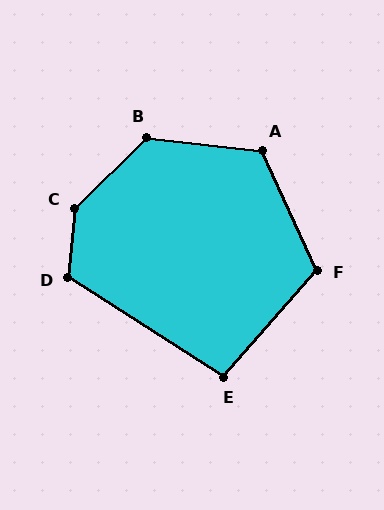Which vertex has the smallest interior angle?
E, at approximately 99 degrees.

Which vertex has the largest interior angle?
C, at approximately 140 degrees.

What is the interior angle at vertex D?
Approximately 117 degrees (obtuse).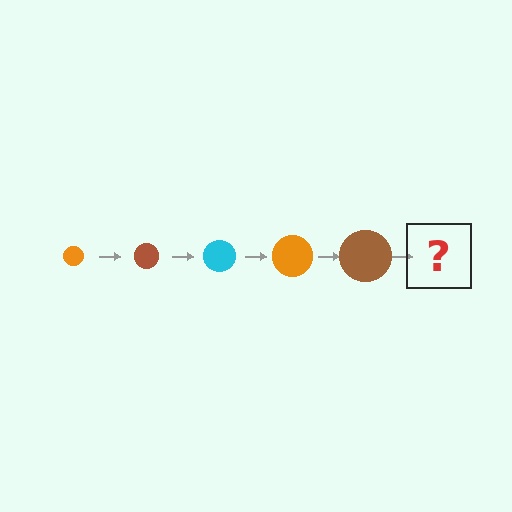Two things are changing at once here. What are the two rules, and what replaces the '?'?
The two rules are that the circle grows larger each step and the color cycles through orange, brown, and cyan. The '?' should be a cyan circle, larger than the previous one.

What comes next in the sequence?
The next element should be a cyan circle, larger than the previous one.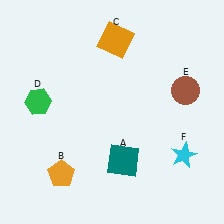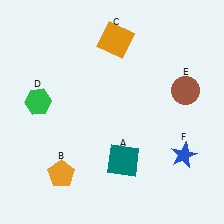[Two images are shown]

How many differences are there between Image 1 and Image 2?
There is 1 difference between the two images.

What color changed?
The star (F) changed from cyan in Image 1 to blue in Image 2.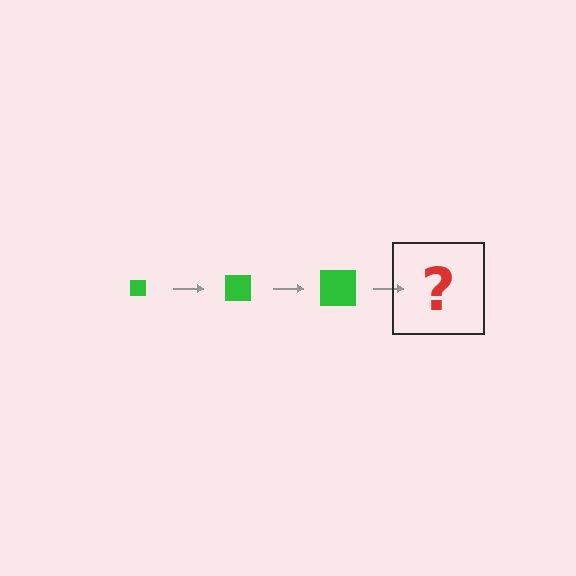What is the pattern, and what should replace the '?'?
The pattern is that the square gets progressively larger each step. The '?' should be a green square, larger than the previous one.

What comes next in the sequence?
The next element should be a green square, larger than the previous one.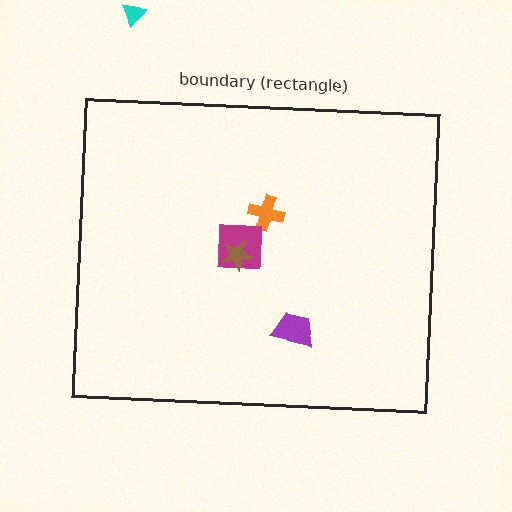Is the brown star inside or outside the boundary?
Inside.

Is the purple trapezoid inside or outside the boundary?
Inside.